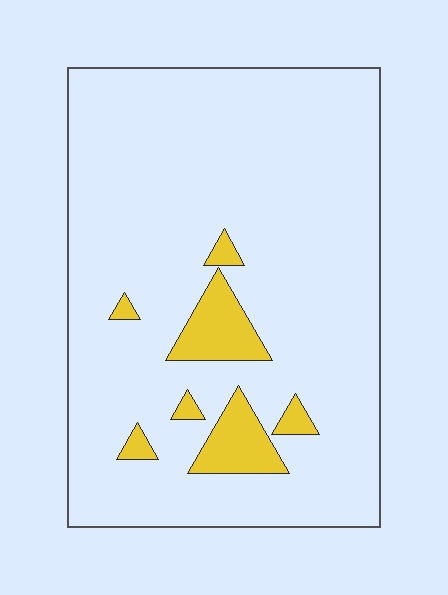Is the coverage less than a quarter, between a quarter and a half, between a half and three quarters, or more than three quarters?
Less than a quarter.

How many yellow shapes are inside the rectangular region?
7.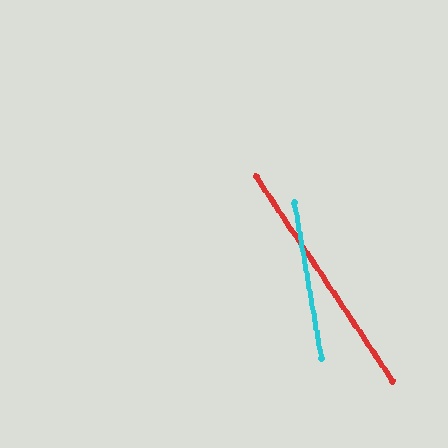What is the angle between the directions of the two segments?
Approximately 24 degrees.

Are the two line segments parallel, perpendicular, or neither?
Neither parallel nor perpendicular — they differ by about 24°.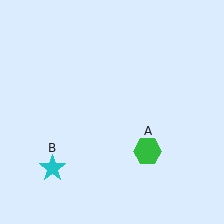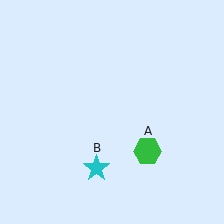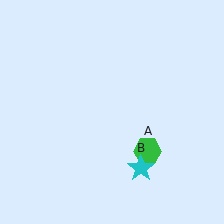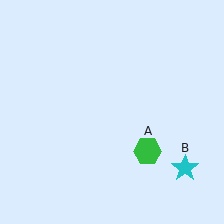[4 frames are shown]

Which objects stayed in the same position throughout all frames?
Green hexagon (object A) remained stationary.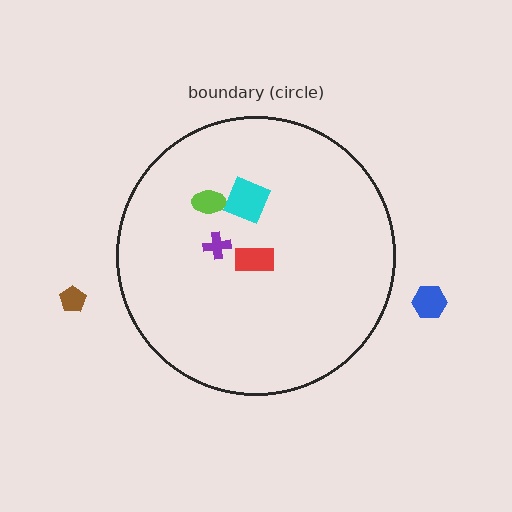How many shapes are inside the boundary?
4 inside, 2 outside.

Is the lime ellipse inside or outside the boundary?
Inside.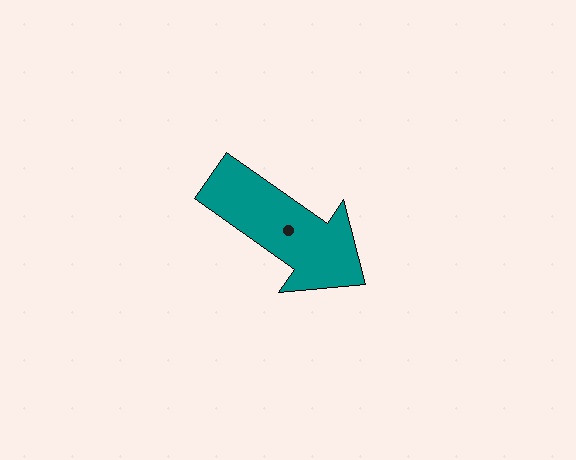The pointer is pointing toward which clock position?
Roughly 4 o'clock.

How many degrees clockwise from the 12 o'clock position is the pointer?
Approximately 125 degrees.